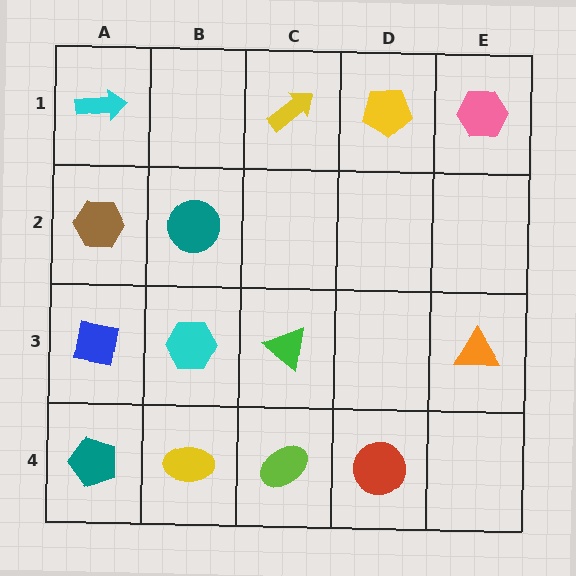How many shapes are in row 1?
4 shapes.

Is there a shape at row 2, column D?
No, that cell is empty.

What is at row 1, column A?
A cyan arrow.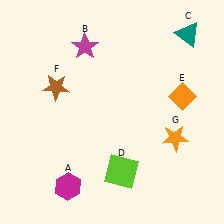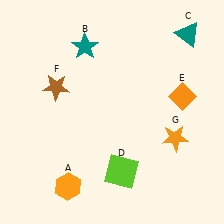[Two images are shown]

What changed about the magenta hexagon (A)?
In Image 1, A is magenta. In Image 2, it changed to orange.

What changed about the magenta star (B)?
In Image 1, B is magenta. In Image 2, it changed to teal.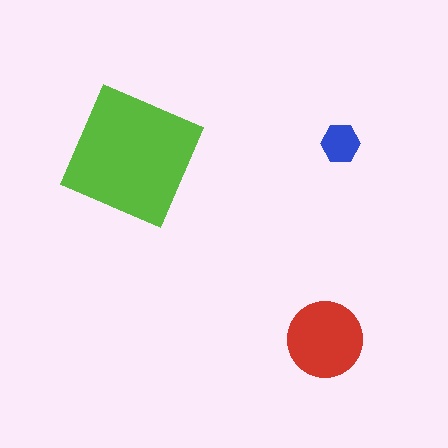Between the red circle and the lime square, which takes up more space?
The lime square.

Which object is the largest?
The lime square.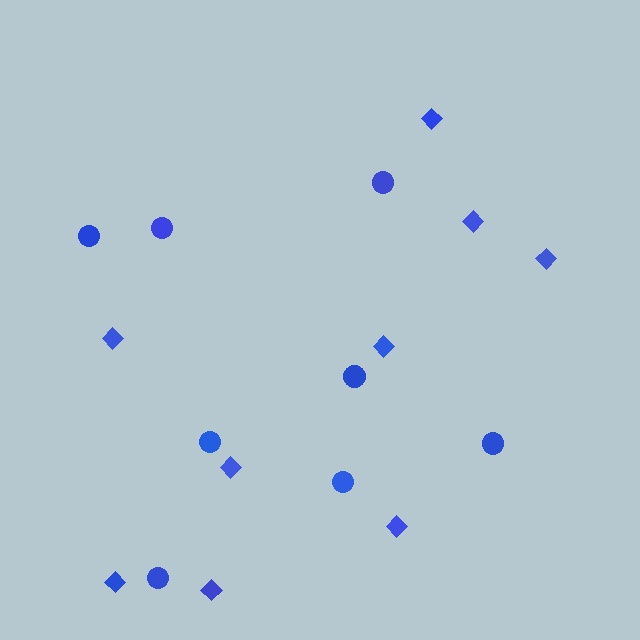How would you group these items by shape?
There are 2 groups: one group of circles (8) and one group of diamonds (9).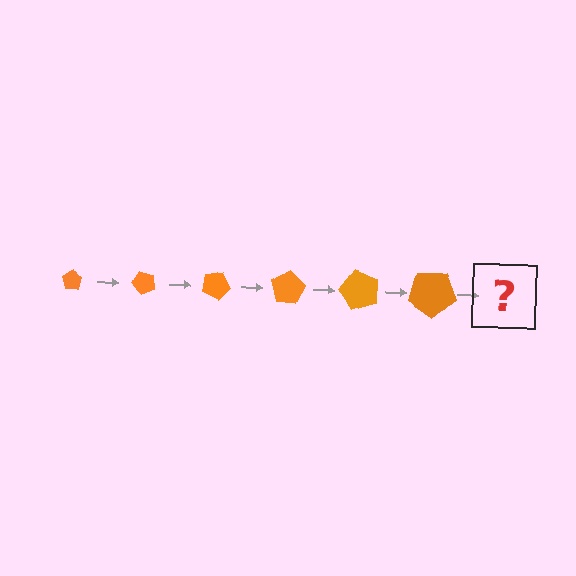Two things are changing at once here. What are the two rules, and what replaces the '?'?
The two rules are that the pentagon grows larger each step and it rotates 50 degrees each step. The '?' should be a pentagon, larger than the previous one and rotated 300 degrees from the start.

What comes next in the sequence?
The next element should be a pentagon, larger than the previous one and rotated 300 degrees from the start.